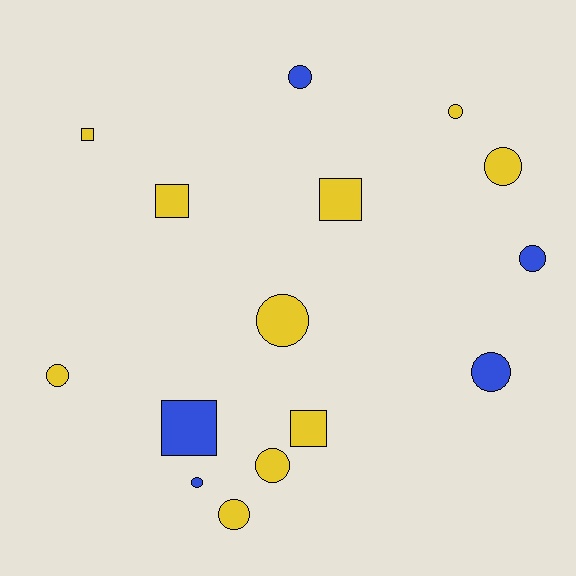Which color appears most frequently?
Yellow, with 10 objects.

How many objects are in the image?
There are 15 objects.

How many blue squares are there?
There is 1 blue square.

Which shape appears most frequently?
Circle, with 10 objects.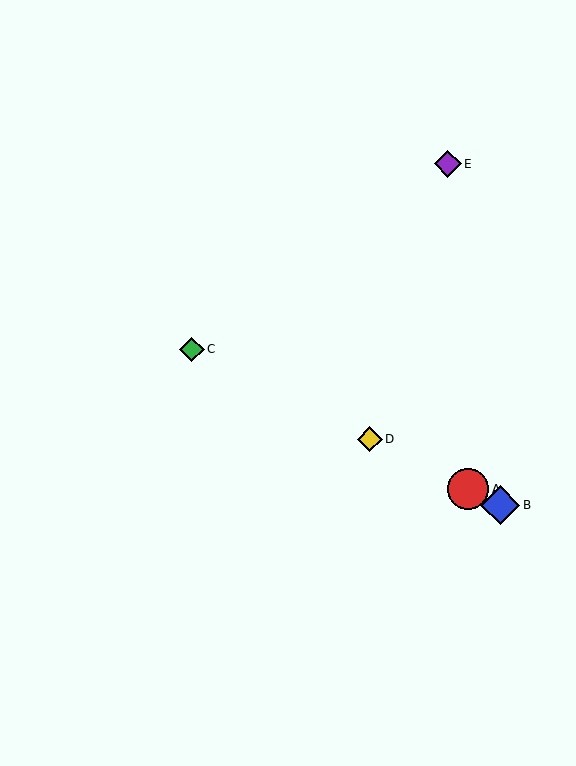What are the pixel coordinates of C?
Object C is at (192, 349).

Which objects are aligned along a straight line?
Objects A, B, C, D are aligned along a straight line.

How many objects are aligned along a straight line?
4 objects (A, B, C, D) are aligned along a straight line.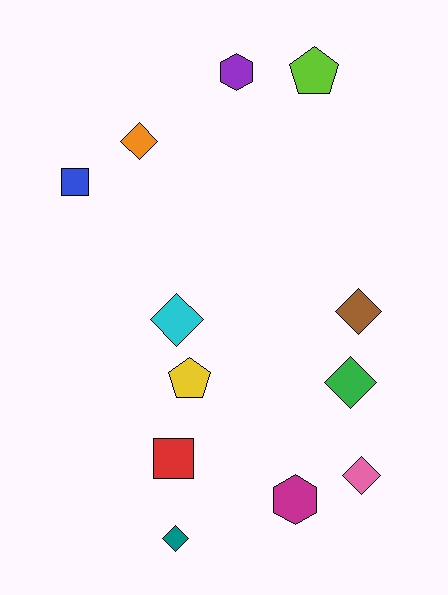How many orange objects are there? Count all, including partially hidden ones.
There is 1 orange object.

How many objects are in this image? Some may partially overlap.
There are 12 objects.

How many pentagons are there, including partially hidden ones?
There are 2 pentagons.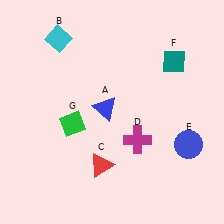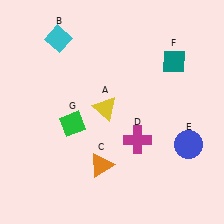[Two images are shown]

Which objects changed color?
A changed from blue to yellow. C changed from red to orange.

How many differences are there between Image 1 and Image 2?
There are 2 differences between the two images.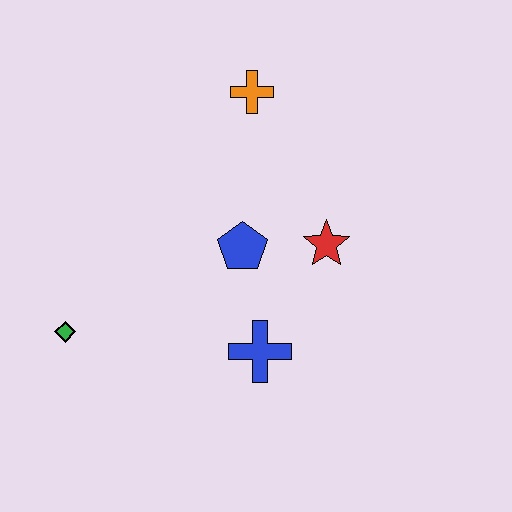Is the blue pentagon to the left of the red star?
Yes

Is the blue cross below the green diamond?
Yes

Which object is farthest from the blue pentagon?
The green diamond is farthest from the blue pentagon.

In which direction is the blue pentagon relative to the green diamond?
The blue pentagon is to the right of the green diamond.